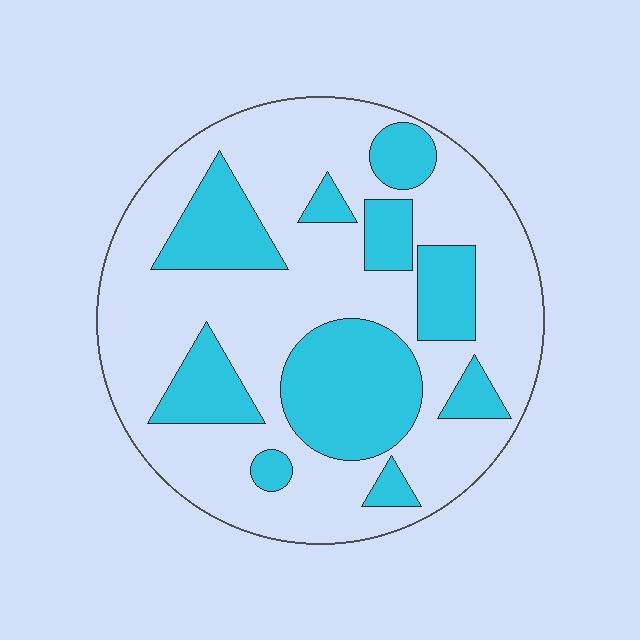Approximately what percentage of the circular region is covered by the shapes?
Approximately 30%.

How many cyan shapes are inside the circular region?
10.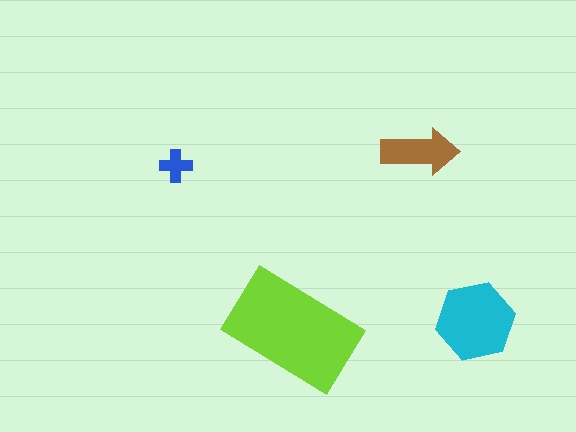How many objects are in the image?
There are 4 objects in the image.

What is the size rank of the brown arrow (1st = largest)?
3rd.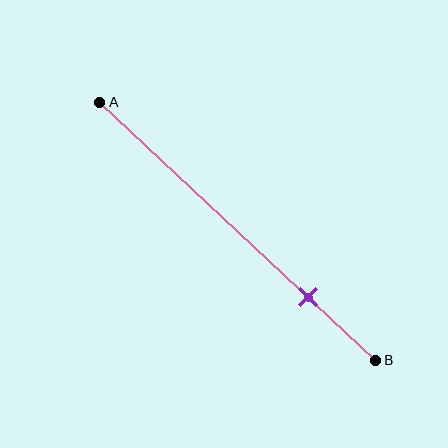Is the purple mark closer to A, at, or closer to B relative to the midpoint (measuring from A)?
The purple mark is closer to point B than the midpoint of segment AB.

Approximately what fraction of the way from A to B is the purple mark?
The purple mark is approximately 75% of the way from A to B.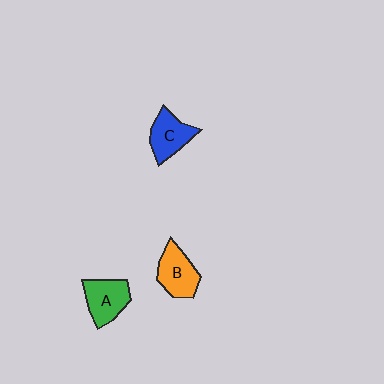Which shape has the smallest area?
Shape C (blue).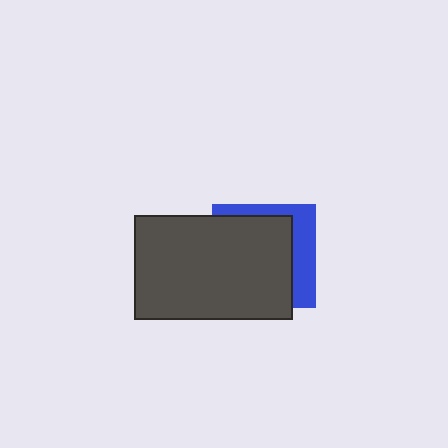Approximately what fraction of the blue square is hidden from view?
Roughly 70% of the blue square is hidden behind the dark gray rectangle.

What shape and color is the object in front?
The object in front is a dark gray rectangle.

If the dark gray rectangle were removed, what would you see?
You would see the complete blue square.